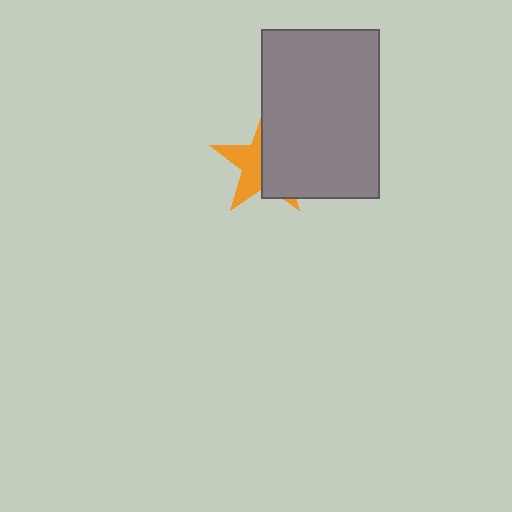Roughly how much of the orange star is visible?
About half of it is visible (roughly 45%).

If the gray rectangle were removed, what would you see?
You would see the complete orange star.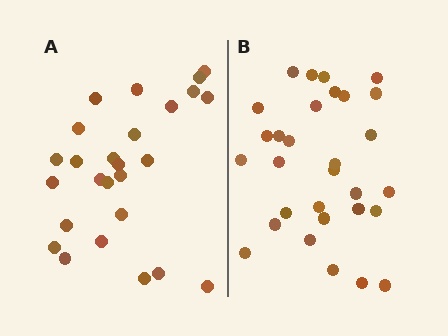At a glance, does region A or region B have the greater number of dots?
Region B (the right region) has more dots.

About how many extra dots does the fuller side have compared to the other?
Region B has about 4 more dots than region A.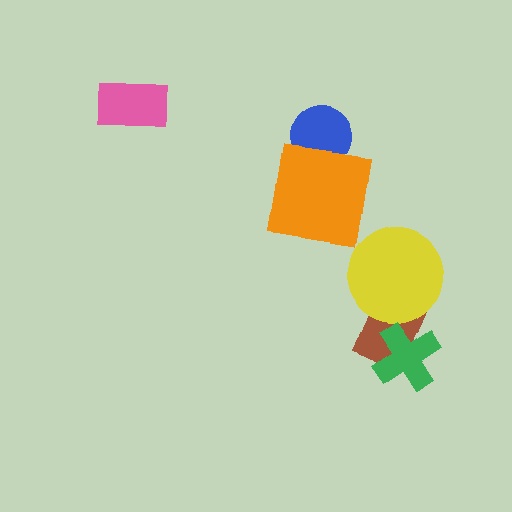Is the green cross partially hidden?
No, no other shape covers it.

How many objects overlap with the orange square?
1 object overlaps with the orange square.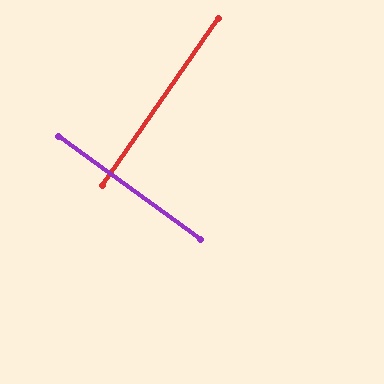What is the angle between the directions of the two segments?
Approximately 89 degrees.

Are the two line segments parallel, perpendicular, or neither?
Perpendicular — they meet at approximately 89°.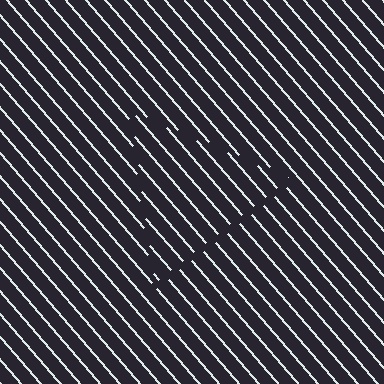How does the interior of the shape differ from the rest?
The interior of the shape contains the same grating, shifted by half a period — the contour is defined by the phase discontinuity where line-ends from the inner and outer gratings abut.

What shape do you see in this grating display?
An illusory triangle. The interior of the shape contains the same grating, shifted by half a period — the contour is defined by the phase discontinuity where line-ends from the inner and outer gratings abut.